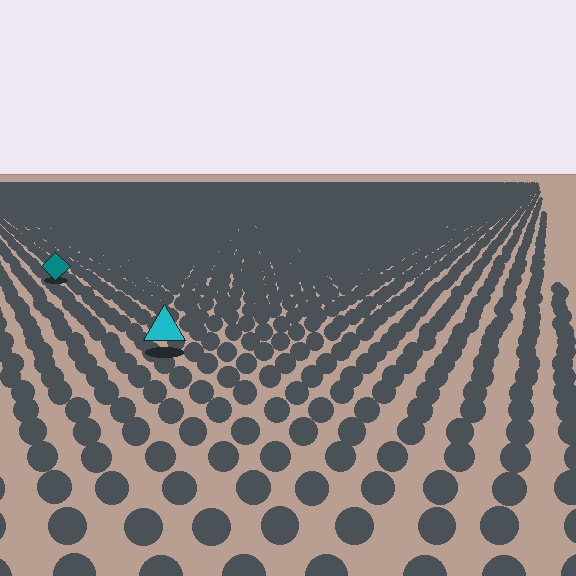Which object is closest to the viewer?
The cyan triangle is closest. The texture marks near it are larger and more spread out.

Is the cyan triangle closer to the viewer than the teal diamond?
Yes. The cyan triangle is closer — you can tell from the texture gradient: the ground texture is coarser near it.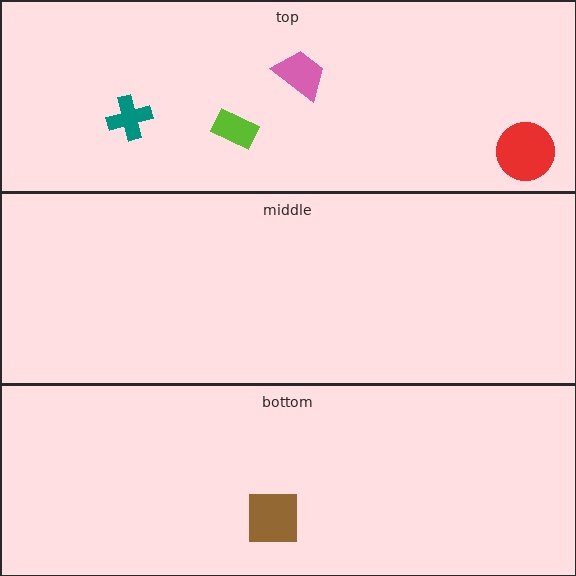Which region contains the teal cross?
The top region.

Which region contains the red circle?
The top region.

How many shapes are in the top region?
4.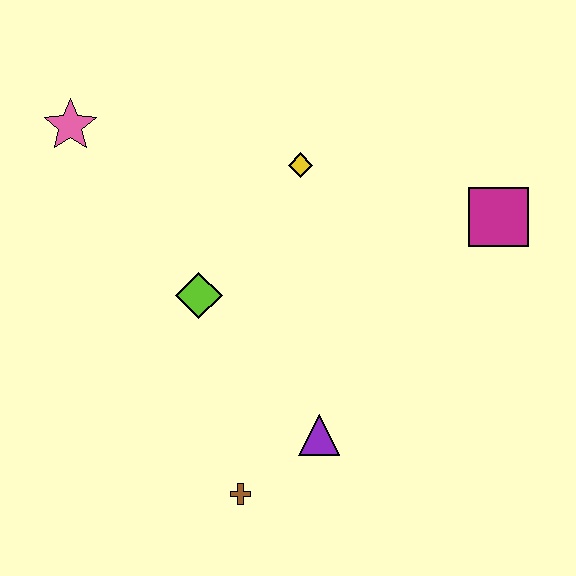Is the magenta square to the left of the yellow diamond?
No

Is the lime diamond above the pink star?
No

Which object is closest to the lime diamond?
The yellow diamond is closest to the lime diamond.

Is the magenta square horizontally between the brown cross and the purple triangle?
No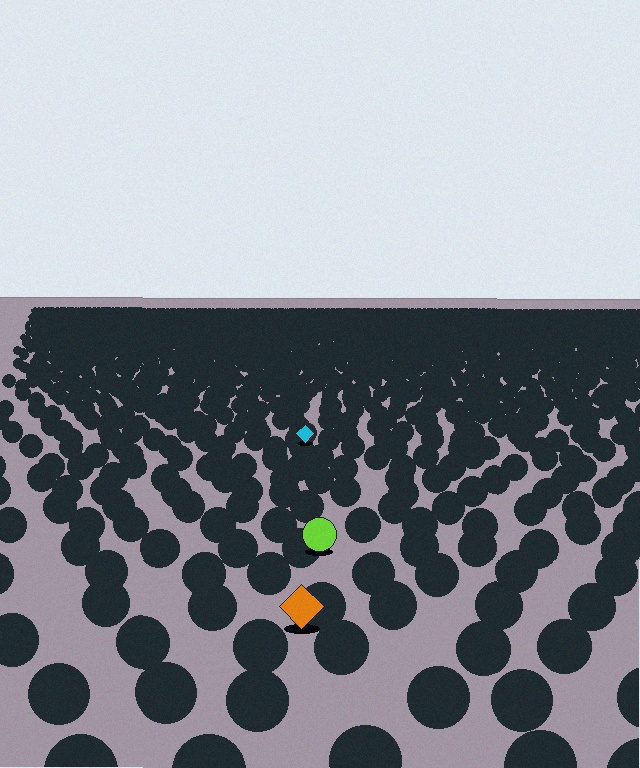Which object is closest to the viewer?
The orange diamond is closest. The texture marks near it are larger and more spread out.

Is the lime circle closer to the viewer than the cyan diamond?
Yes. The lime circle is closer — you can tell from the texture gradient: the ground texture is coarser near it.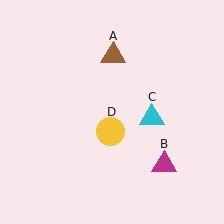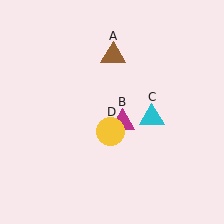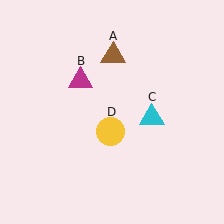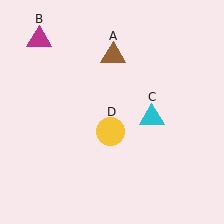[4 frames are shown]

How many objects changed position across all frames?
1 object changed position: magenta triangle (object B).